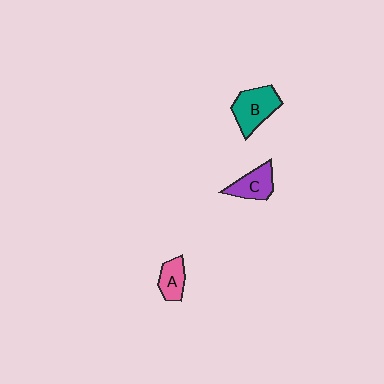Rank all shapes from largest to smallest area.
From largest to smallest: B (teal), C (purple), A (pink).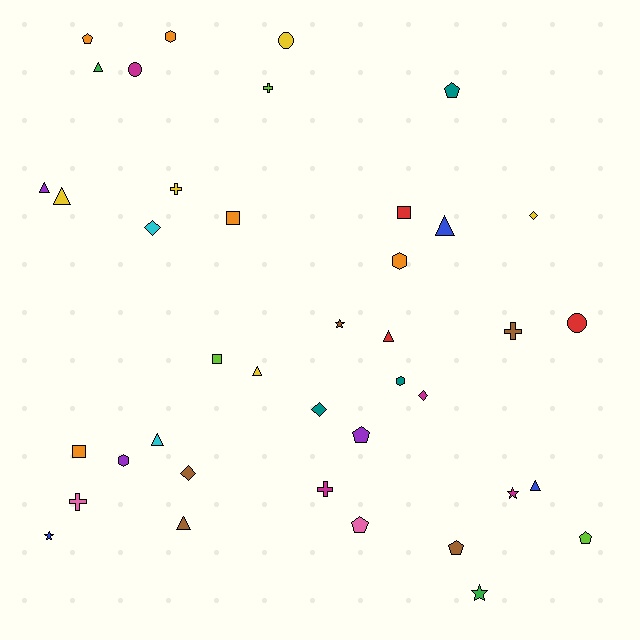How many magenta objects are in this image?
There are 4 magenta objects.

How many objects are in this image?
There are 40 objects.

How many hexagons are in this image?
There are 4 hexagons.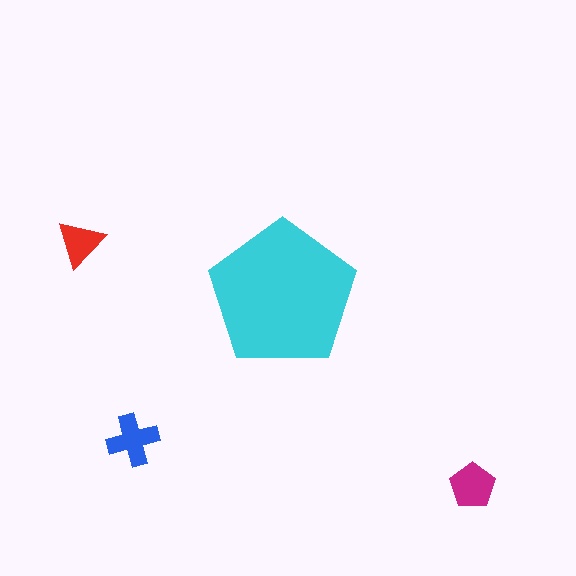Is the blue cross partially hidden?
No, the blue cross is fully visible.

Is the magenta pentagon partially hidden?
No, the magenta pentagon is fully visible.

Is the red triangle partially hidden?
No, the red triangle is fully visible.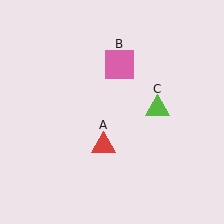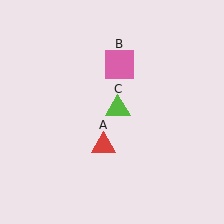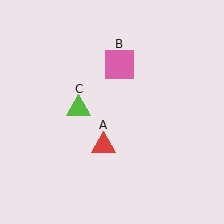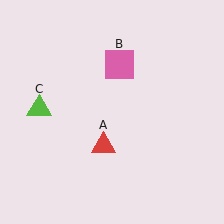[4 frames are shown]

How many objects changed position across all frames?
1 object changed position: lime triangle (object C).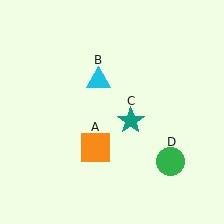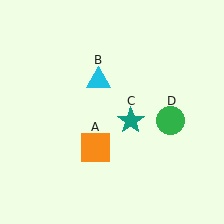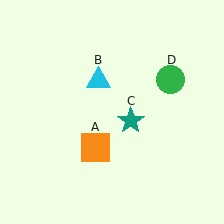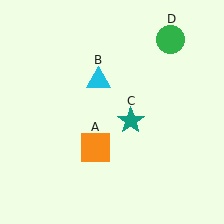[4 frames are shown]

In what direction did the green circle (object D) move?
The green circle (object D) moved up.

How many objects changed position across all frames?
1 object changed position: green circle (object D).